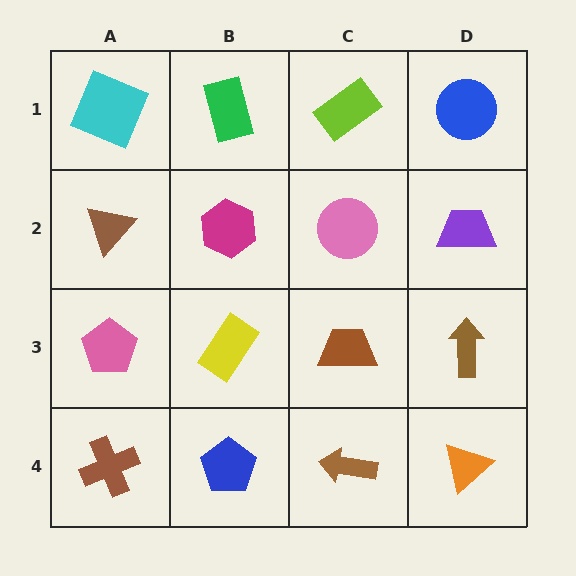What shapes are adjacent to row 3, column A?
A brown triangle (row 2, column A), a brown cross (row 4, column A), a yellow rectangle (row 3, column B).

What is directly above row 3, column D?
A purple trapezoid.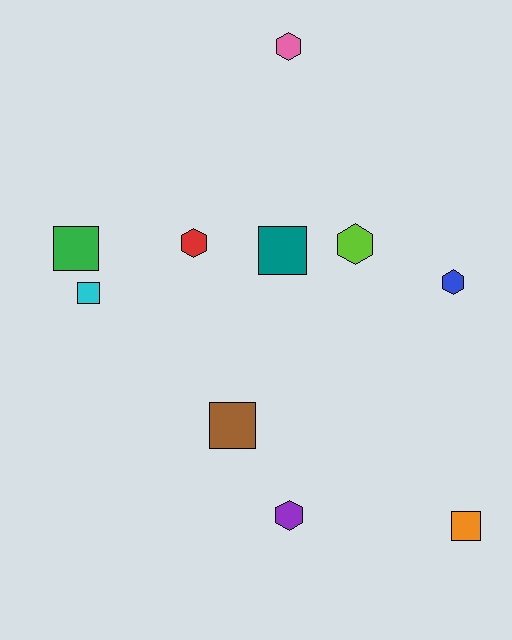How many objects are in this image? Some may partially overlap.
There are 10 objects.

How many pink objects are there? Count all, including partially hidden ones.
There is 1 pink object.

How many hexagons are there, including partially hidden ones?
There are 5 hexagons.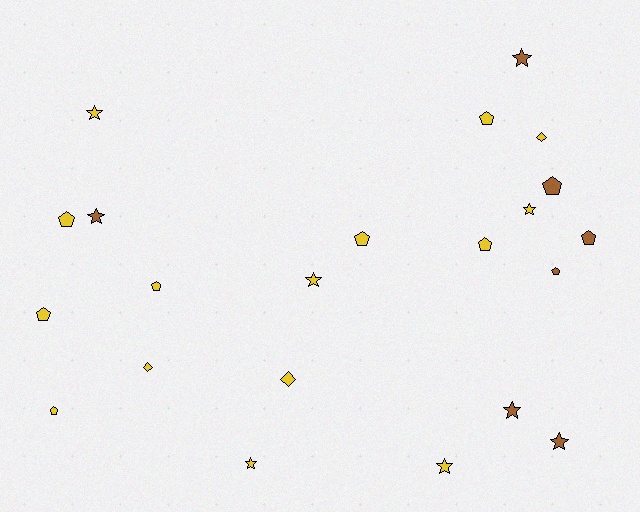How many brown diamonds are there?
There are no brown diamonds.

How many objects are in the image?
There are 22 objects.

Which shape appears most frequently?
Pentagon, with 10 objects.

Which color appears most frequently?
Yellow, with 15 objects.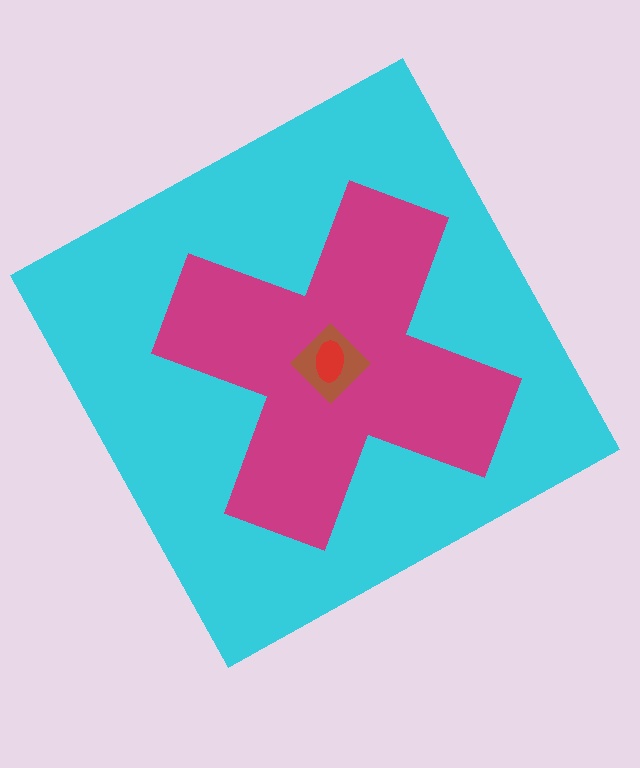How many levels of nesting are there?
4.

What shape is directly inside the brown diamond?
The red ellipse.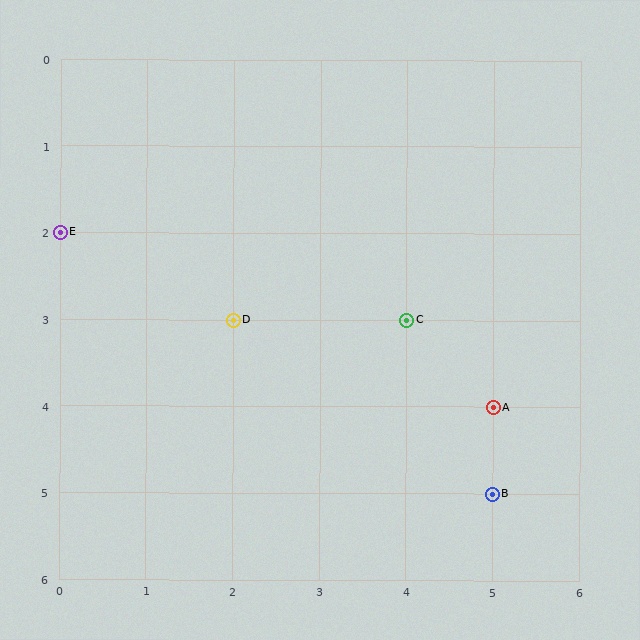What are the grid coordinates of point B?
Point B is at grid coordinates (5, 5).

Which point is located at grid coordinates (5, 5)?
Point B is at (5, 5).